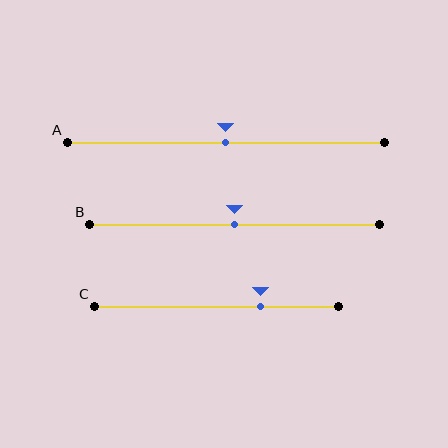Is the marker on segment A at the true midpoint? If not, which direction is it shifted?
Yes, the marker on segment A is at the true midpoint.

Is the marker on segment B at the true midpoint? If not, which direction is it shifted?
Yes, the marker on segment B is at the true midpoint.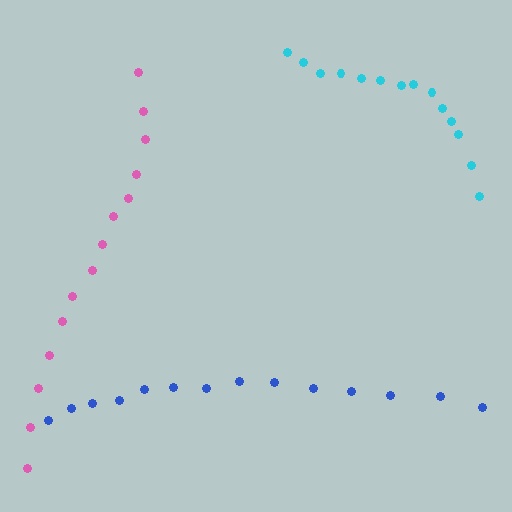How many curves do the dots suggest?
There are 3 distinct paths.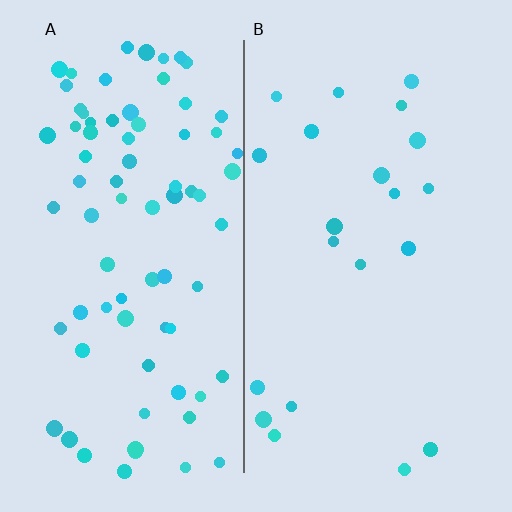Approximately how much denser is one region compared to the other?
Approximately 3.7× — region A over region B.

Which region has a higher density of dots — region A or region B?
A (the left).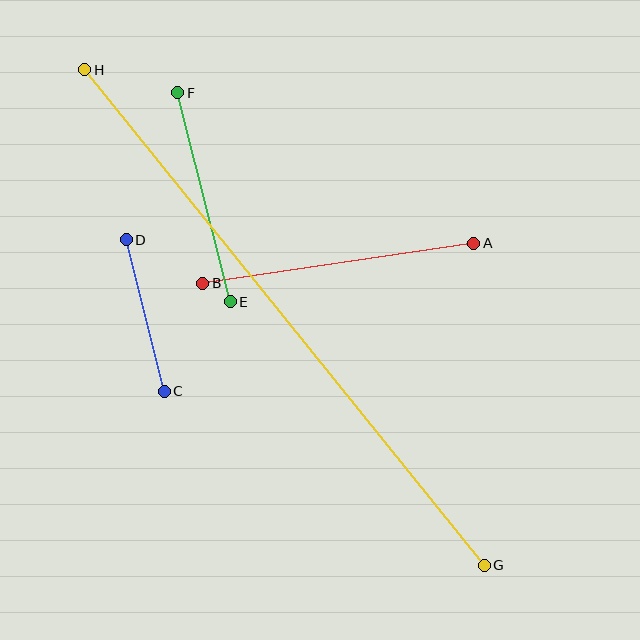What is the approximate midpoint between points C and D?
The midpoint is at approximately (145, 316) pixels.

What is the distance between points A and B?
The distance is approximately 274 pixels.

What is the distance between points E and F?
The distance is approximately 216 pixels.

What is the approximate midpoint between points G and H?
The midpoint is at approximately (284, 318) pixels.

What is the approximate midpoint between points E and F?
The midpoint is at approximately (204, 197) pixels.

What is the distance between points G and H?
The distance is approximately 637 pixels.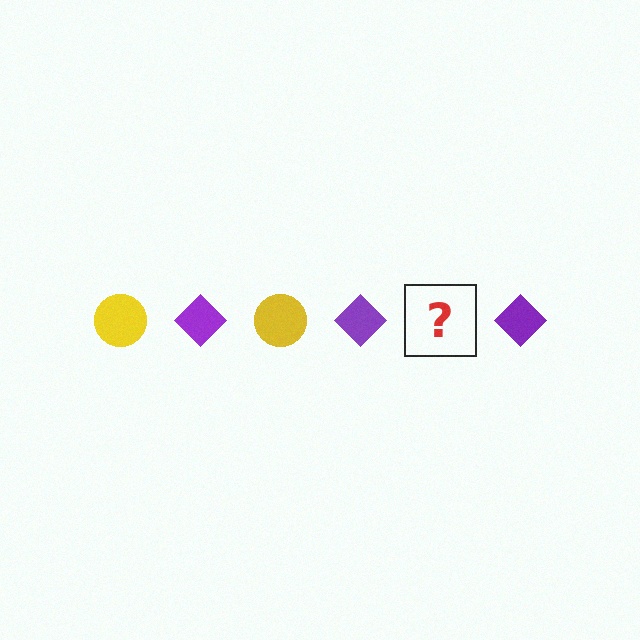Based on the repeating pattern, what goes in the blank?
The blank should be a yellow circle.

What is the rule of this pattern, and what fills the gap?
The rule is that the pattern alternates between yellow circle and purple diamond. The gap should be filled with a yellow circle.